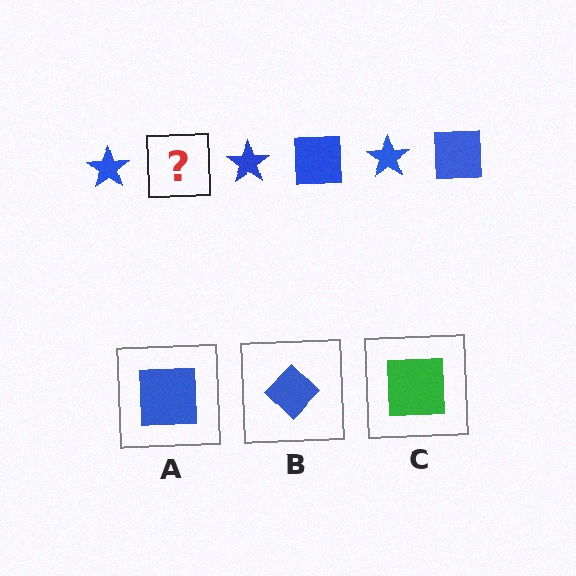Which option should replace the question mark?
Option A.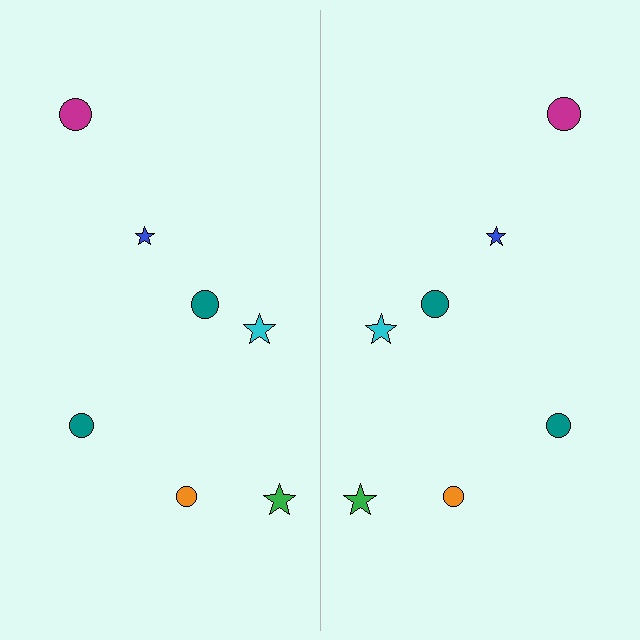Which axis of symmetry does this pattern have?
The pattern has a vertical axis of symmetry running through the center of the image.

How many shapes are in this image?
There are 14 shapes in this image.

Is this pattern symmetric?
Yes, this pattern has bilateral (reflection) symmetry.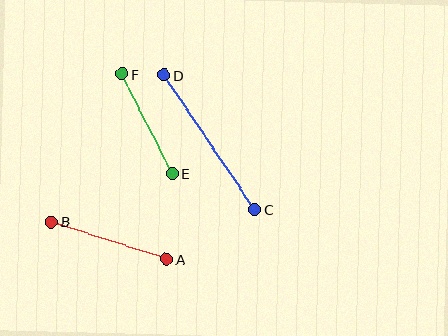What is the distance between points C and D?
The distance is approximately 162 pixels.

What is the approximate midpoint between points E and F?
The midpoint is at approximately (147, 124) pixels.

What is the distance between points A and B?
The distance is approximately 121 pixels.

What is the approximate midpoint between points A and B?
The midpoint is at approximately (109, 241) pixels.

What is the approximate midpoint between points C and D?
The midpoint is at approximately (209, 142) pixels.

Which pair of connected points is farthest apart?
Points C and D are farthest apart.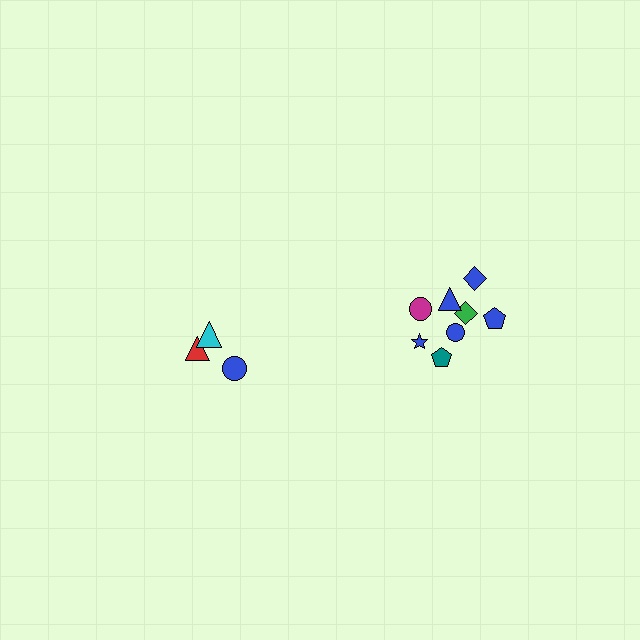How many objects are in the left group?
There are 3 objects.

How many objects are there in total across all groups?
There are 11 objects.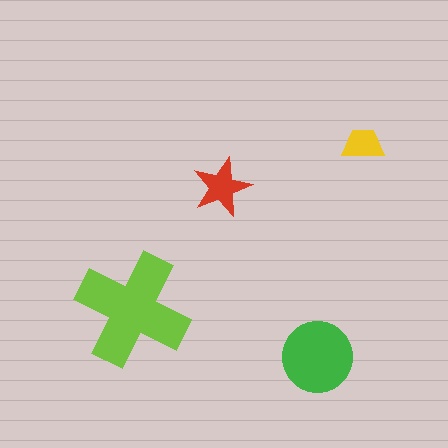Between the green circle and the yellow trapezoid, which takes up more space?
The green circle.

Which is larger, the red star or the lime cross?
The lime cross.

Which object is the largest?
The lime cross.